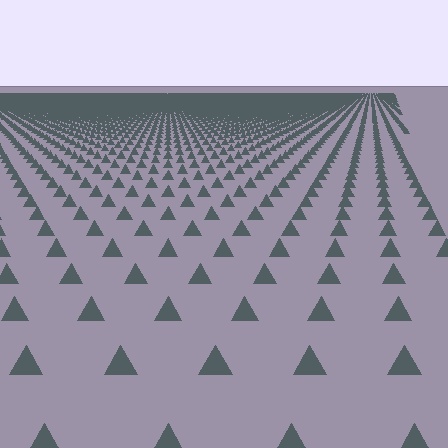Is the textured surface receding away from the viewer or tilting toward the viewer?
The surface is receding away from the viewer. Texture elements get smaller and denser toward the top.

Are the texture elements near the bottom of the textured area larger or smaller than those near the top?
Larger. Near the bottom, elements are closer to the viewer and appear at a bigger on-screen size.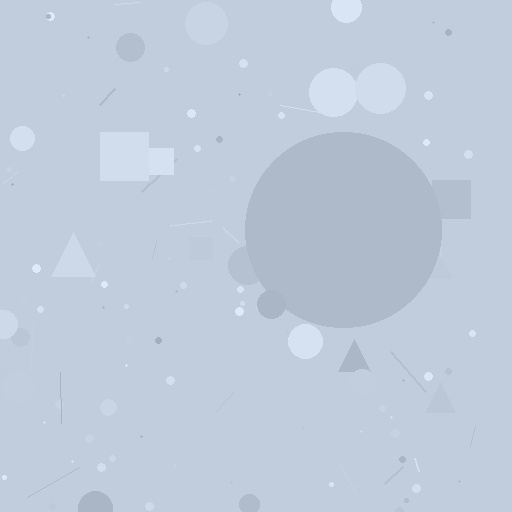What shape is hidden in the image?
A circle is hidden in the image.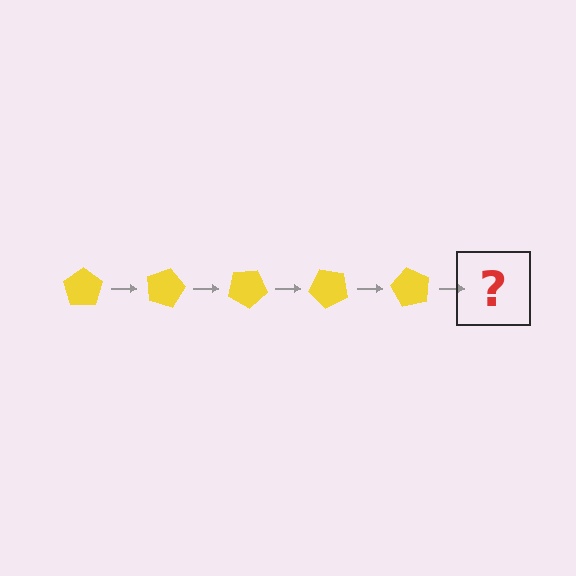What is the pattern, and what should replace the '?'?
The pattern is that the pentagon rotates 15 degrees each step. The '?' should be a yellow pentagon rotated 75 degrees.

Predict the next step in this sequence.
The next step is a yellow pentagon rotated 75 degrees.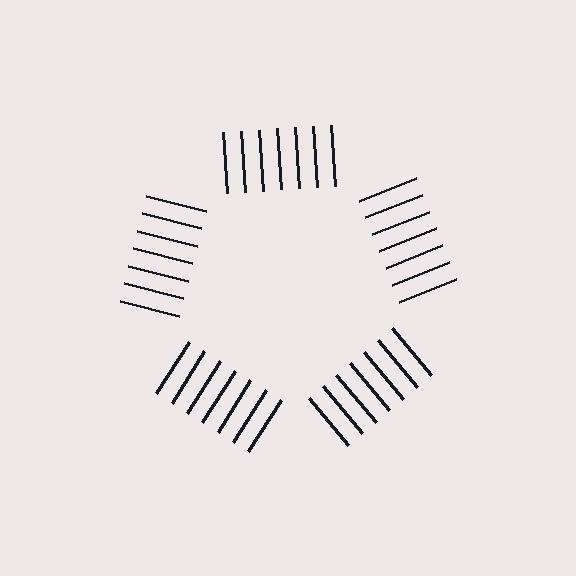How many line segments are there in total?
35 — 7 along each of the 5 edges.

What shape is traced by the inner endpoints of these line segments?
An illusory pentagon — the line segments terminate on its edges but no continuous stroke is drawn.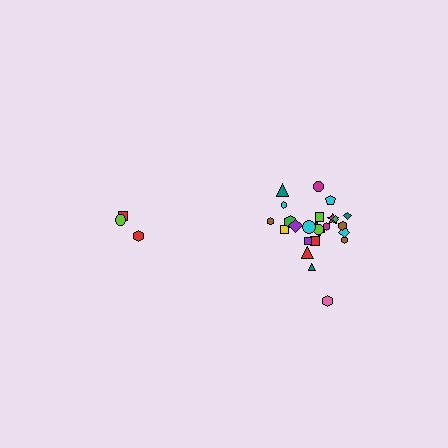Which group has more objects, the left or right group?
The right group.